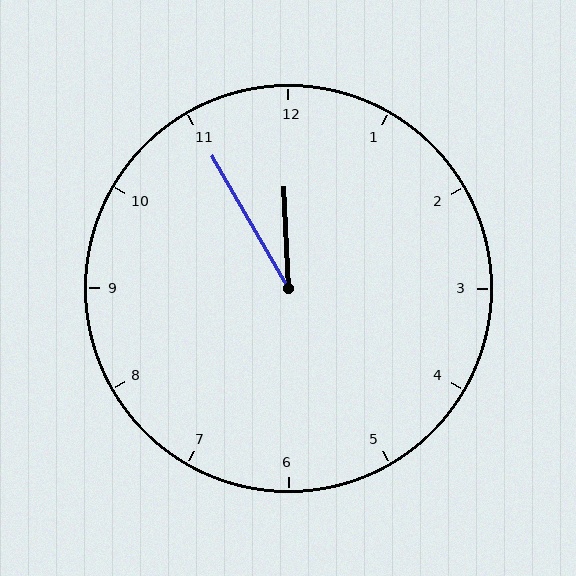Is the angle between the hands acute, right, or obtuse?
It is acute.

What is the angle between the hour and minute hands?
Approximately 28 degrees.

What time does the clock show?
11:55.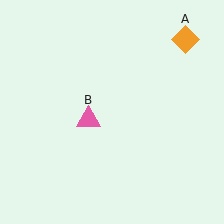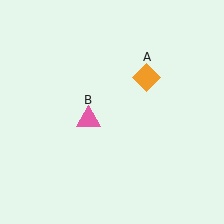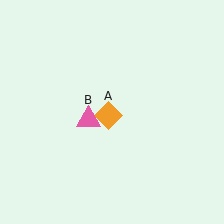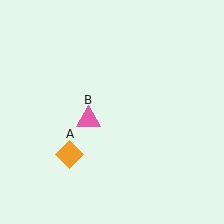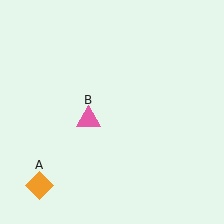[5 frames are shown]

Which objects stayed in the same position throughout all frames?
Pink triangle (object B) remained stationary.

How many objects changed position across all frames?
1 object changed position: orange diamond (object A).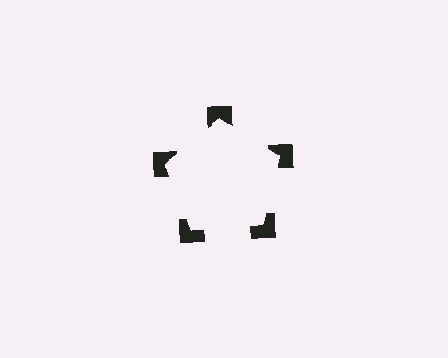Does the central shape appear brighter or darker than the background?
It typically appears slightly brighter than the background, even though no actual brightness change is drawn.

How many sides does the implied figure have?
5 sides.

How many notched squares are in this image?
There are 5 — one at each vertex of the illusory pentagon.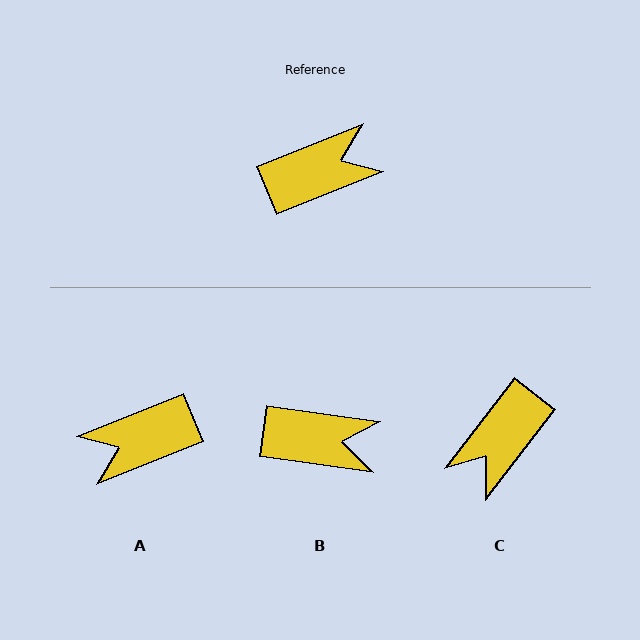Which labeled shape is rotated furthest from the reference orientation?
A, about 180 degrees away.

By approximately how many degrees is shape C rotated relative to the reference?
Approximately 150 degrees clockwise.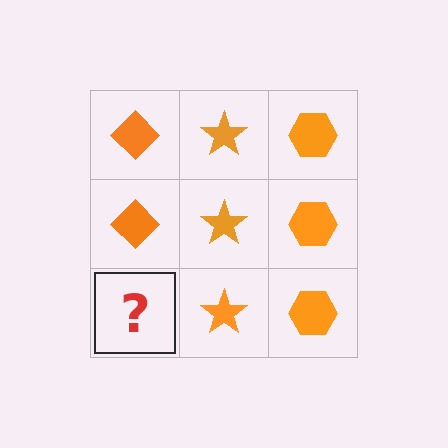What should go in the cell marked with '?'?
The missing cell should contain an orange diamond.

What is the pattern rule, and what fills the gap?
The rule is that each column has a consistent shape. The gap should be filled with an orange diamond.